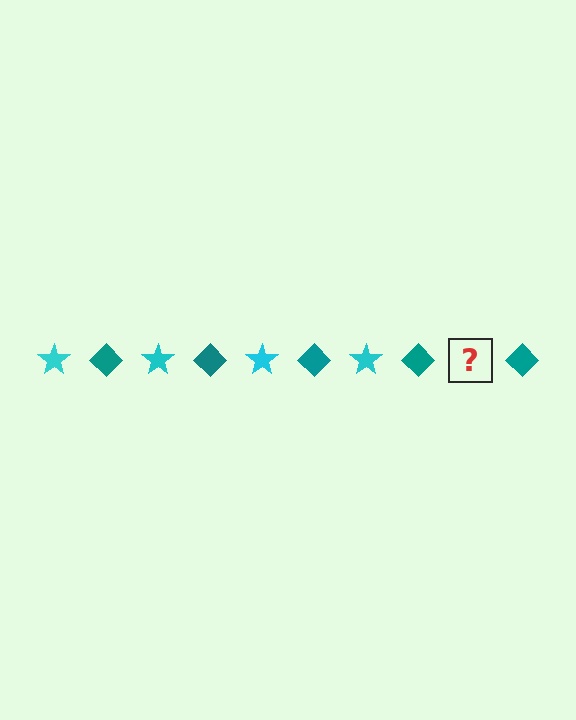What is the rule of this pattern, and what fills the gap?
The rule is that the pattern alternates between cyan star and teal diamond. The gap should be filled with a cyan star.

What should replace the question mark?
The question mark should be replaced with a cyan star.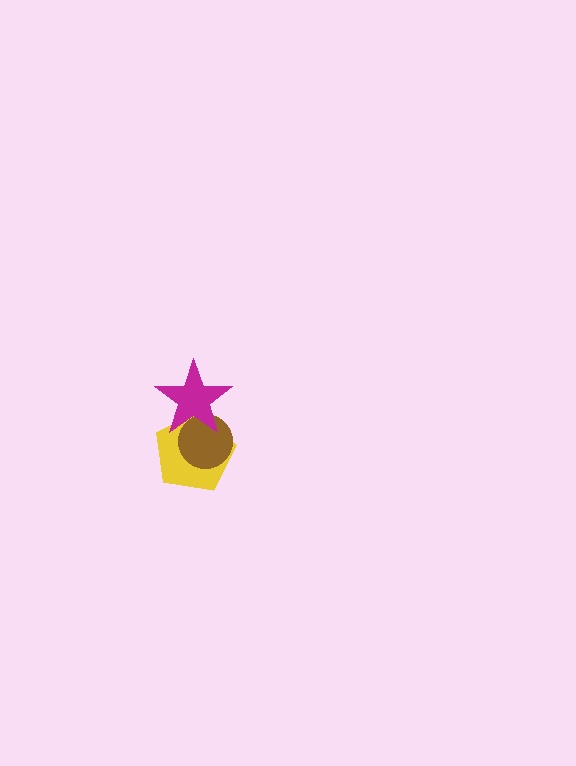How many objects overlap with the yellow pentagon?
2 objects overlap with the yellow pentagon.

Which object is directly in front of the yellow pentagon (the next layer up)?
The brown circle is directly in front of the yellow pentagon.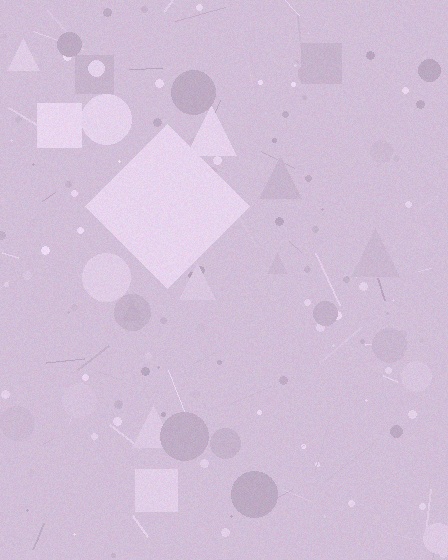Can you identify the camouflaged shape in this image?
The camouflaged shape is a diamond.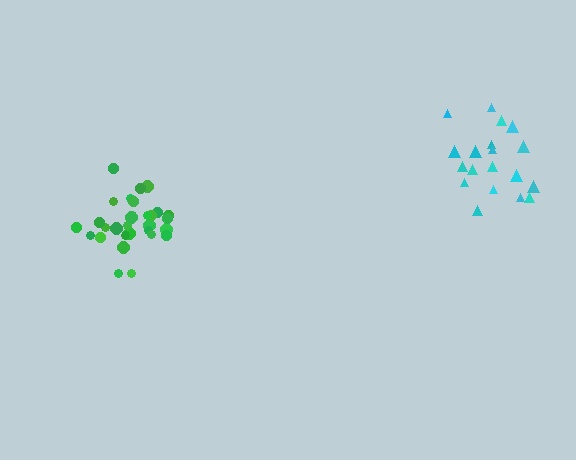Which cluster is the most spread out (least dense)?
Cyan.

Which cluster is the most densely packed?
Green.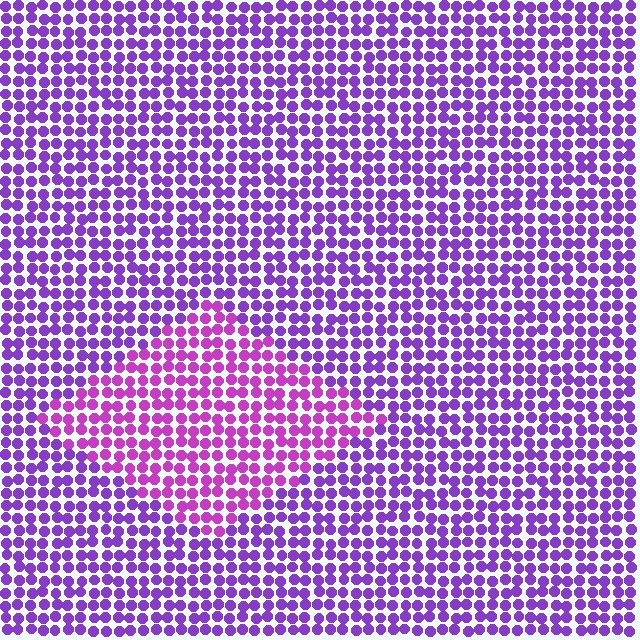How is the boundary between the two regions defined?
The boundary is defined purely by a slight shift in hue (about 29 degrees). Spacing, size, and orientation are identical on both sides.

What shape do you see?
I see a diamond.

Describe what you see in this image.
The image is filled with small purple elements in a uniform arrangement. A diamond-shaped region is visible where the elements are tinted to a slightly different hue, forming a subtle color boundary.